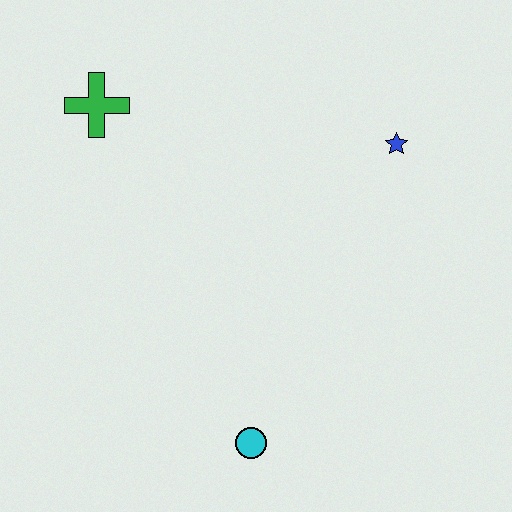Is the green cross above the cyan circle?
Yes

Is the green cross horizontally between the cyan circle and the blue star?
No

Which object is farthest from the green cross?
The cyan circle is farthest from the green cross.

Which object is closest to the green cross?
The blue star is closest to the green cross.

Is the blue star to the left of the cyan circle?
No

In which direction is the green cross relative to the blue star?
The green cross is to the left of the blue star.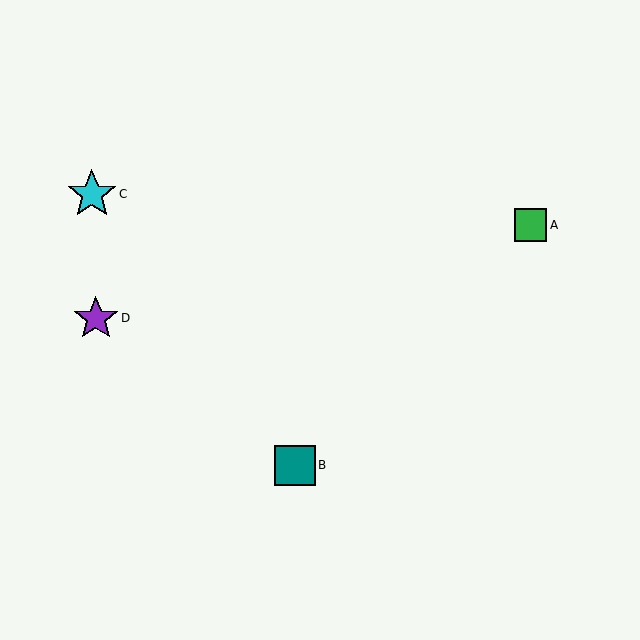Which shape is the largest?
The cyan star (labeled C) is the largest.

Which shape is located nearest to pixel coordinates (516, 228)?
The green square (labeled A) at (530, 225) is nearest to that location.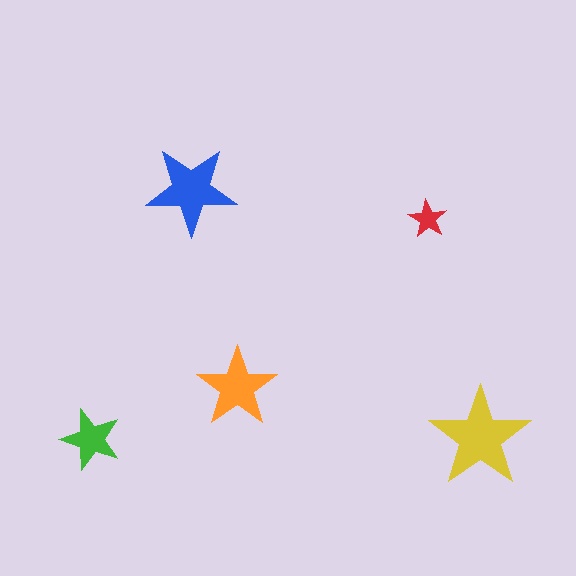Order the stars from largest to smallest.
the yellow one, the blue one, the orange one, the green one, the red one.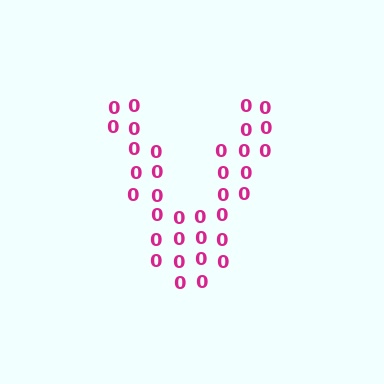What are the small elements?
The small elements are digit 0's.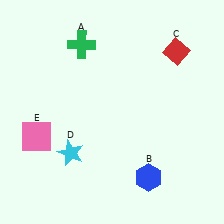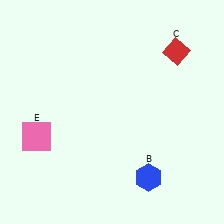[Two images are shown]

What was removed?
The green cross (A), the cyan star (D) were removed in Image 2.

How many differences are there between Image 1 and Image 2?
There are 2 differences between the two images.